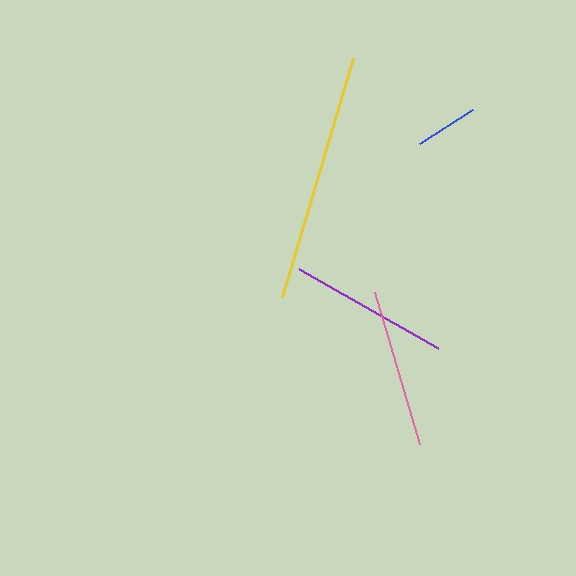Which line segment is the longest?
The yellow line is the longest at approximately 249 pixels.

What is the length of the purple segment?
The purple segment is approximately 160 pixels long.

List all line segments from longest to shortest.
From longest to shortest: yellow, purple, pink, blue.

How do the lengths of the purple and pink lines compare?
The purple and pink lines are approximately the same length.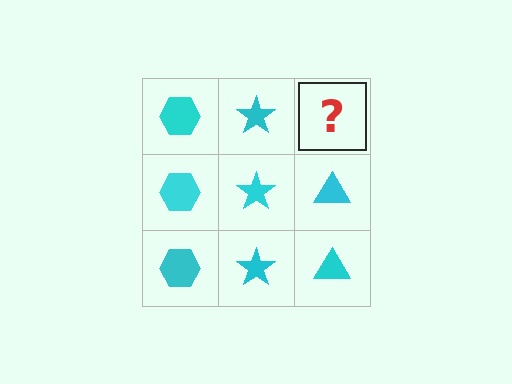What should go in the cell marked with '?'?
The missing cell should contain a cyan triangle.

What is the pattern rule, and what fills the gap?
The rule is that each column has a consistent shape. The gap should be filled with a cyan triangle.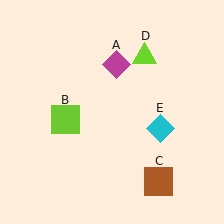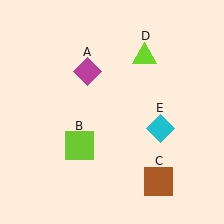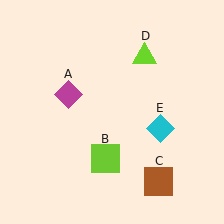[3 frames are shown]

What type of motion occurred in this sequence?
The magenta diamond (object A), lime square (object B) rotated counterclockwise around the center of the scene.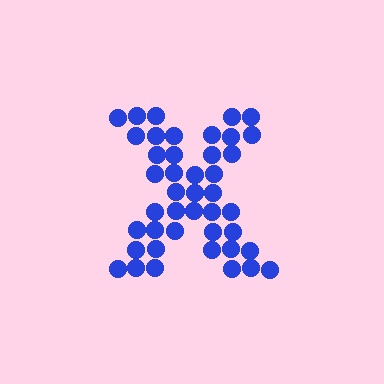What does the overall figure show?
The overall figure shows the letter X.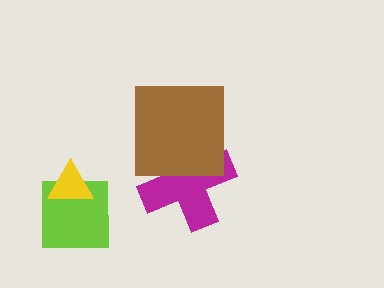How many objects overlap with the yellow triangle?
1 object overlaps with the yellow triangle.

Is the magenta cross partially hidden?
Yes, it is partially covered by another shape.